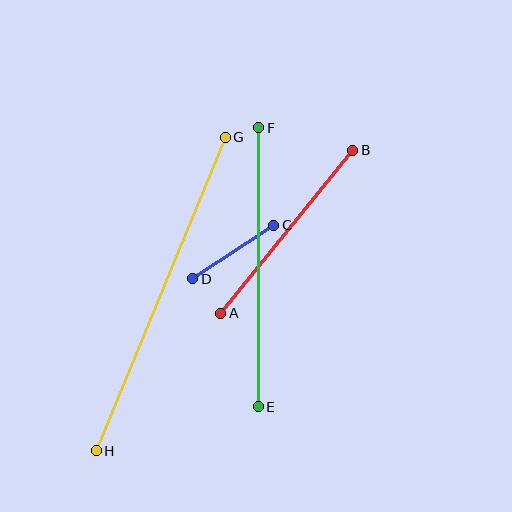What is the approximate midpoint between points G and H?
The midpoint is at approximately (161, 294) pixels.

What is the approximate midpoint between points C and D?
The midpoint is at approximately (233, 252) pixels.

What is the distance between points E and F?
The distance is approximately 279 pixels.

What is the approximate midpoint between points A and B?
The midpoint is at approximately (287, 232) pixels.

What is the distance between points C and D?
The distance is approximately 97 pixels.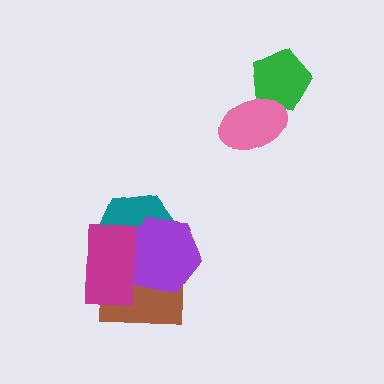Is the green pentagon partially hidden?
Yes, it is partially covered by another shape.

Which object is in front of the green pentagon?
The pink ellipse is in front of the green pentagon.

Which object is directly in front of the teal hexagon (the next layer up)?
The brown square is directly in front of the teal hexagon.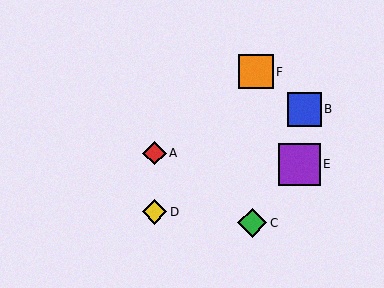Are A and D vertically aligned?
Yes, both are at x≈154.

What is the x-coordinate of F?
Object F is at x≈256.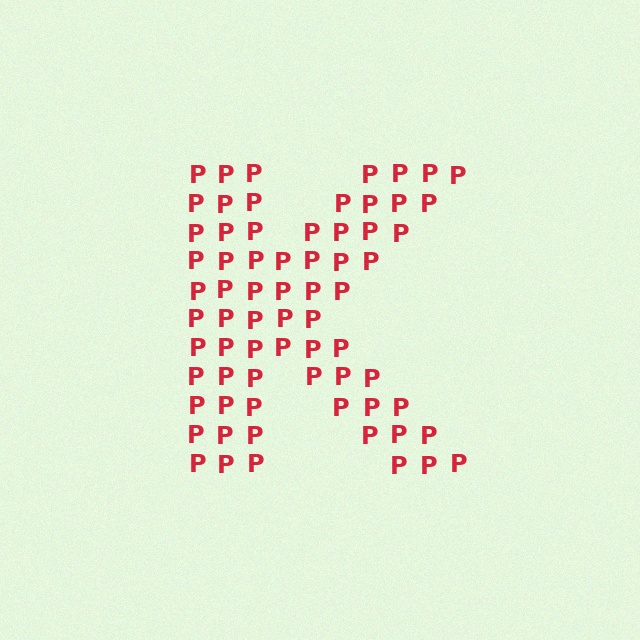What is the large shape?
The large shape is the letter K.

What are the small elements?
The small elements are letter P's.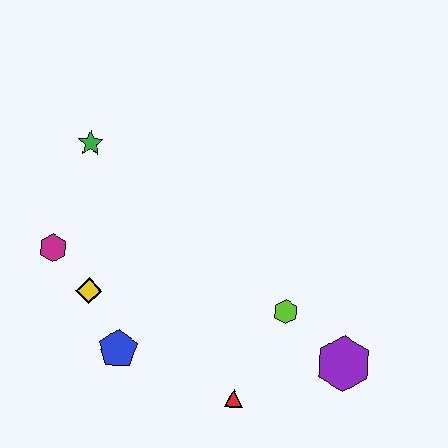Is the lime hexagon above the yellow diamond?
No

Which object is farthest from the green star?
The purple hexagon is farthest from the green star.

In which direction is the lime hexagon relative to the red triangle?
The lime hexagon is above the red triangle.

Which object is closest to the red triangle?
The lime hexagon is closest to the red triangle.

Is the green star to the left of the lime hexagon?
Yes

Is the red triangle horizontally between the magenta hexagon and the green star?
No